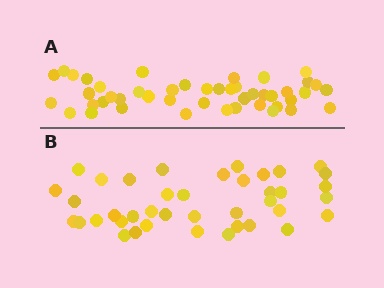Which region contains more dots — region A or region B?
Region A (the top region) has more dots.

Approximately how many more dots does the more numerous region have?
Region A has about 6 more dots than region B.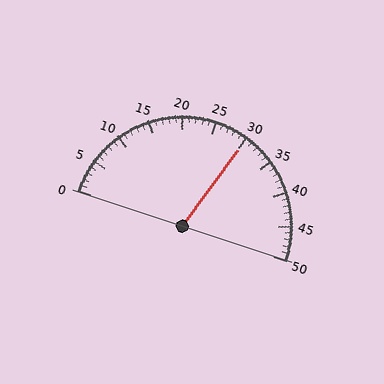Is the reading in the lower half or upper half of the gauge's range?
The reading is in the upper half of the range (0 to 50).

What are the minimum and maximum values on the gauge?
The gauge ranges from 0 to 50.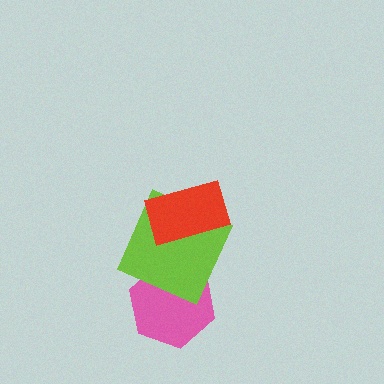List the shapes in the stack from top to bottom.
From top to bottom: the red rectangle, the lime square, the pink hexagon.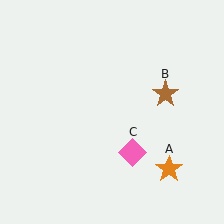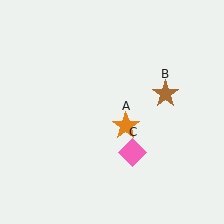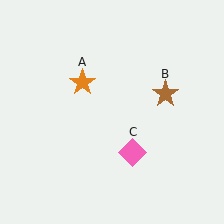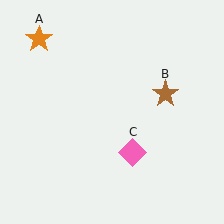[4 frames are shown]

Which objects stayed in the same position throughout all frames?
Brown star (object B) and pink diamond (object C) remained stationary.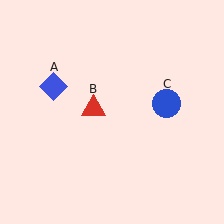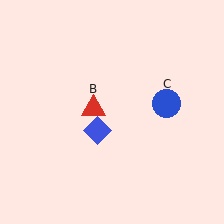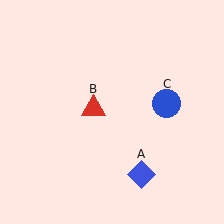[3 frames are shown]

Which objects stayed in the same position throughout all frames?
Red triangle (object B) and blue circle (object C) remained stationary.